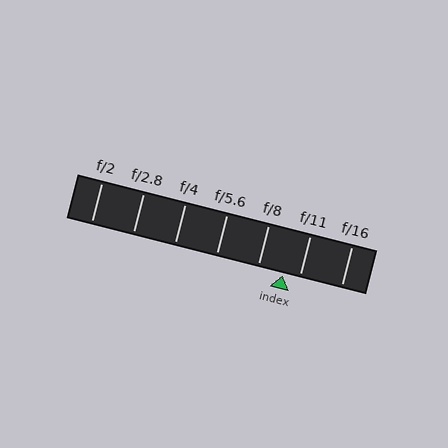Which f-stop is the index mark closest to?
The index mark is closest to f/11.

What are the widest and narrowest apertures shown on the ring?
The widest aperture shown is f/2 and the narrowest is f/16.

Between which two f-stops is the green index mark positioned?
The index mark is between f/8 and f/11.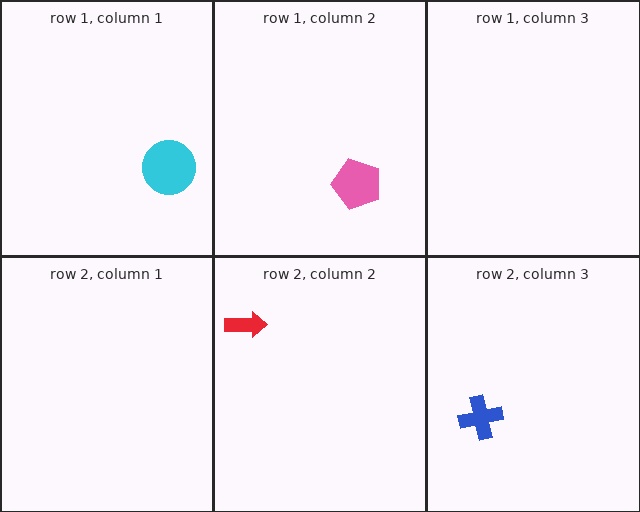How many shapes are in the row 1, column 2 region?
1.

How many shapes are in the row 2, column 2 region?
1.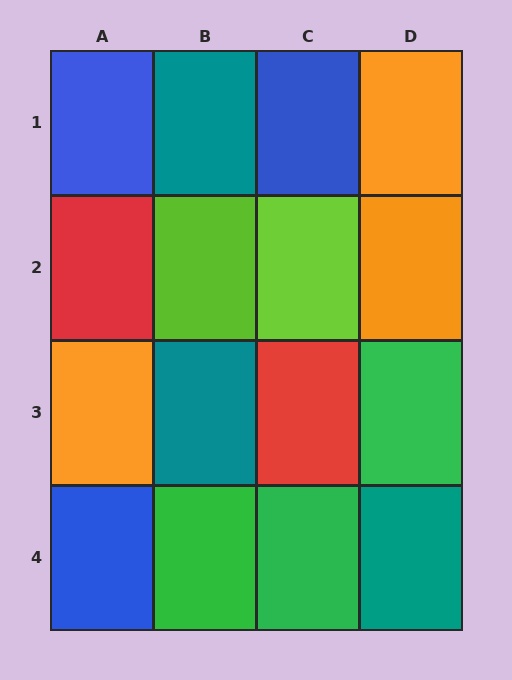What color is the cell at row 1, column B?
Teal.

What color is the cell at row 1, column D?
Orange.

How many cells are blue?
3 cells are blue.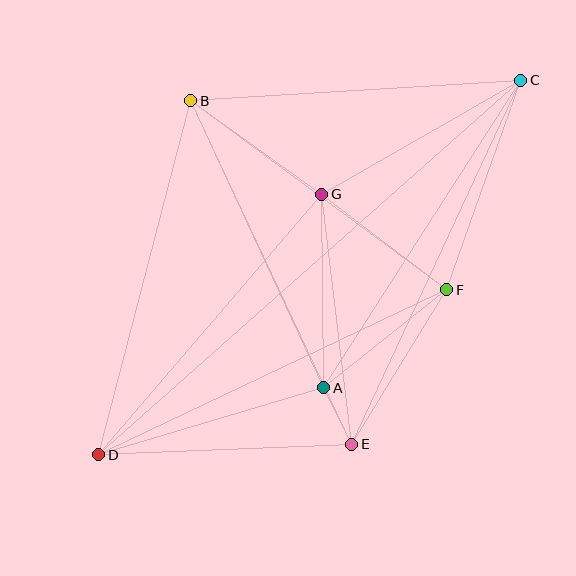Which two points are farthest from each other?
Points C and D are farthest from each other.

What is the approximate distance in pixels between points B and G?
The distance between B and G is approximately 161 pixels.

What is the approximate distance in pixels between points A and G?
The distance between A and G is approximately 194 pixels.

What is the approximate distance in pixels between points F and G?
The distance between F and G is approximately 157 pixels.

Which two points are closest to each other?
Points A and E are closest to each other.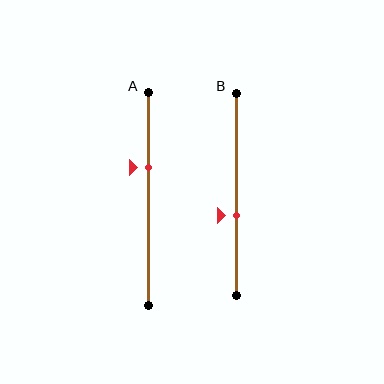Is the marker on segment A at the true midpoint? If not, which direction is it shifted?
No, the marker on segment A is shifted upward by about 15% of the segment length.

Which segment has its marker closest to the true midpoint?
Segment B has its marker closest to the true midpoint.